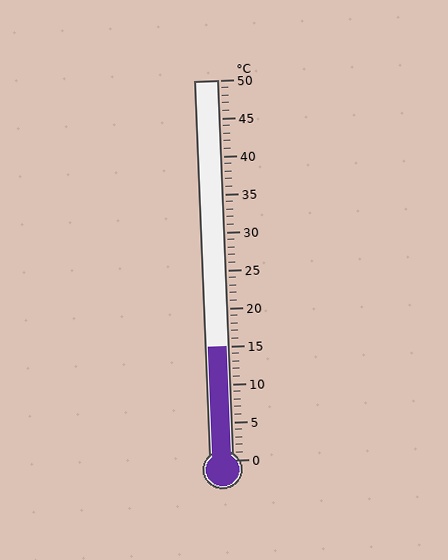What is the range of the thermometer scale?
The thermometer scale ranges from 0°C to 50°C.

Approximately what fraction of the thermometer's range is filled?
The thermometer is filled to approximately 30% of its range.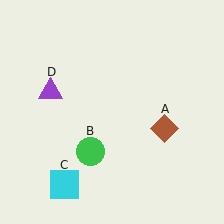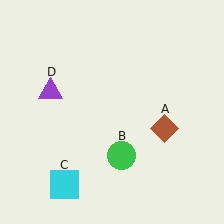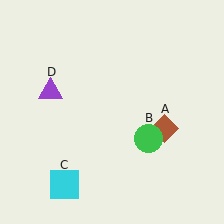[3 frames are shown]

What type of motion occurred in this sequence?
The green circle (object B) rotated counterclockwise around the center of the scene.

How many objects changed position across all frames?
1 object changed position: green circle (object B).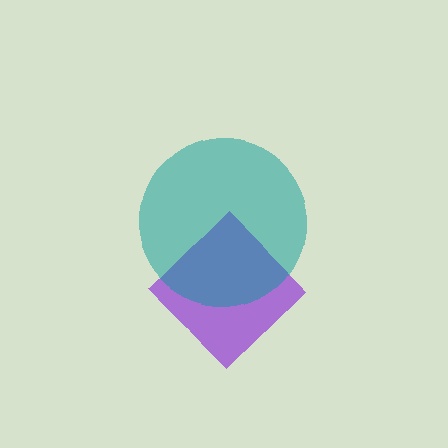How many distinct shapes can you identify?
There are 2 distinct shapes: a purple diamond, a teal circle.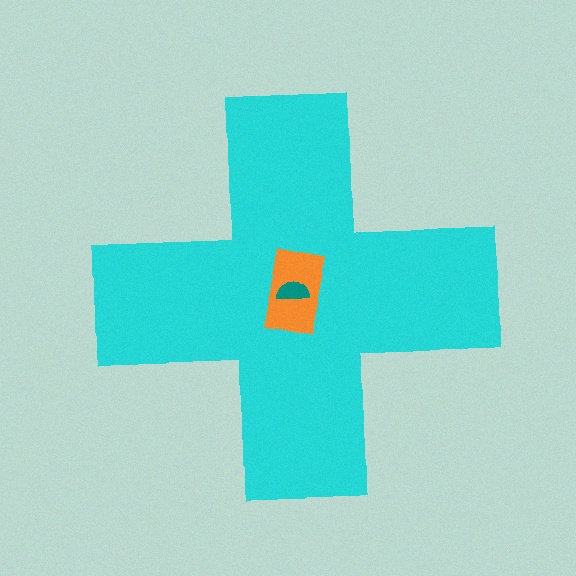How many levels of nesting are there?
3.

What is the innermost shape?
The teal semicircle.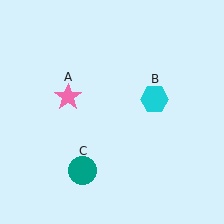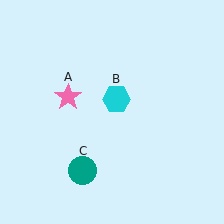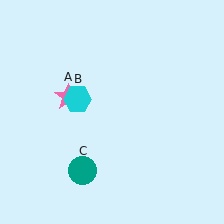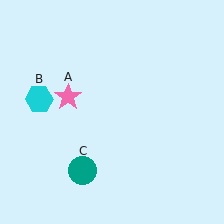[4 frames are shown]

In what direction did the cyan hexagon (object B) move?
The cyan hexagon (object B) moved left.